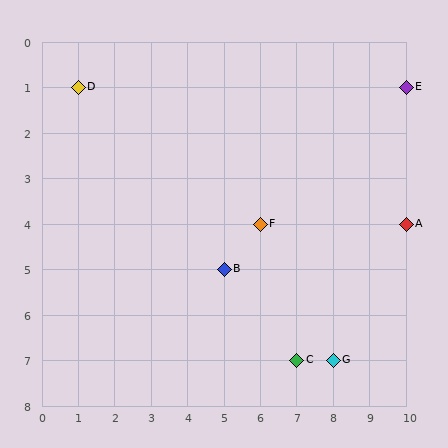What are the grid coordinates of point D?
Point D is at grid coordinates (1, 1).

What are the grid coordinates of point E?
Point E is at grid coordinates (10, 1).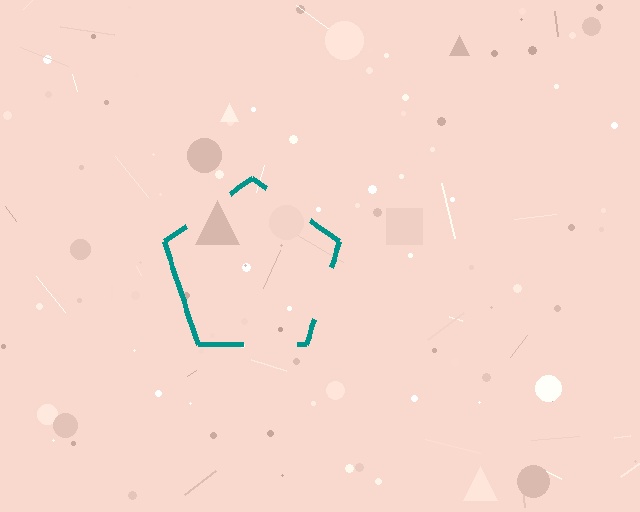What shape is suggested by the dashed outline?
The dashed outline suggests a pentagon.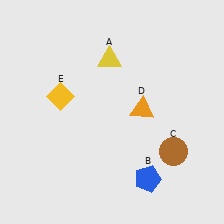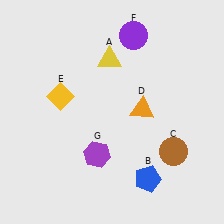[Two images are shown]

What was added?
A purple circle (F), a purple hexagon (G) were added in Image 2.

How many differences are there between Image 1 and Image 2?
There are 2 differences between the two images.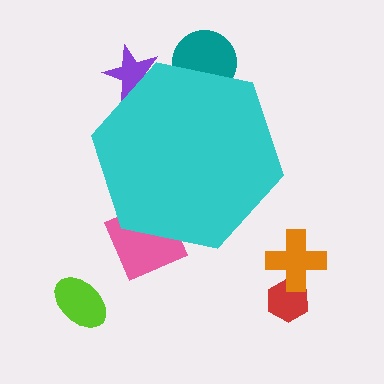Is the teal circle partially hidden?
Yes, the teal circle is partially hidden behind the cyan hexagon.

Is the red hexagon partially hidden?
No, the red hexagon is fully visible.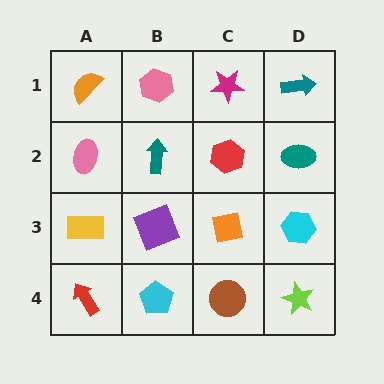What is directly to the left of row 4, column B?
A red arrow.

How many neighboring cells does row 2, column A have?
3.